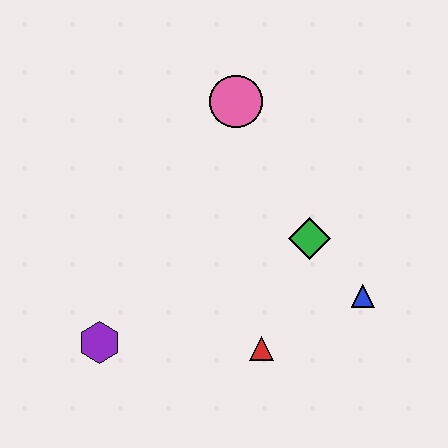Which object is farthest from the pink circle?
The purple hexagon is farthest from the pink circle.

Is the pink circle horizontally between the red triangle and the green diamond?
No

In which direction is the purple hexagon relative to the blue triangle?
The purple hexagon is to the left of the blue triangle.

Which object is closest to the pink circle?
The green diamond is closest to the pink circle.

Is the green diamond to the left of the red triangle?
No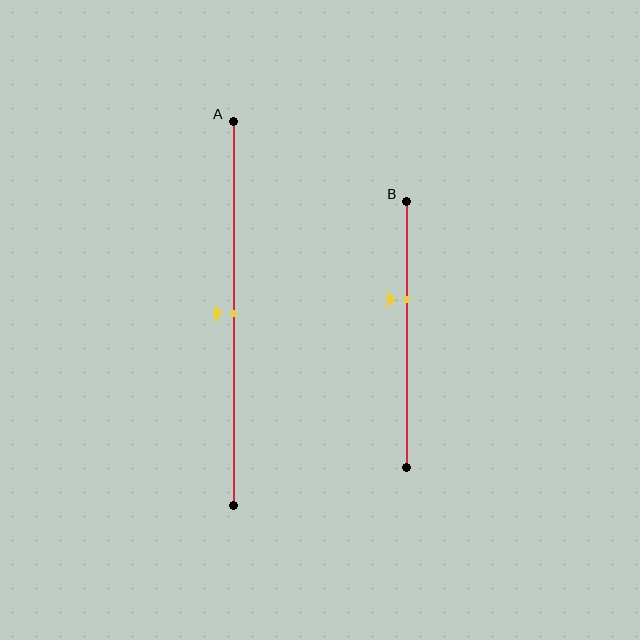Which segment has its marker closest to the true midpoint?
Segment A has its marker closest to the true midpoint.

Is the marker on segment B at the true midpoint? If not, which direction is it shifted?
No, the marker on segment B is shifted upward by about 13% of the segment length.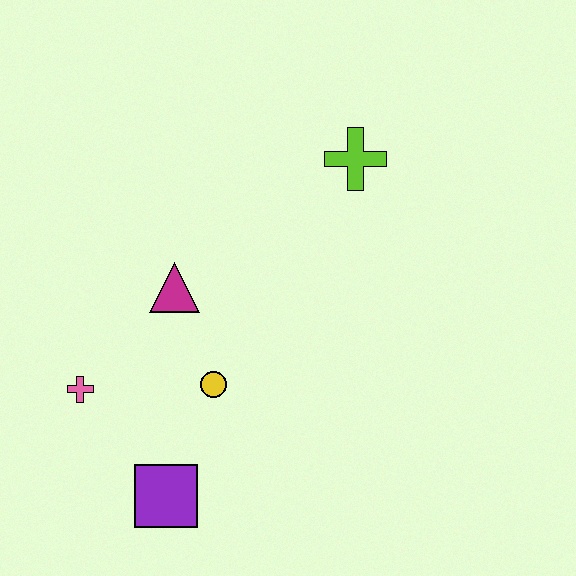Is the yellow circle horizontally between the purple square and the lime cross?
Yes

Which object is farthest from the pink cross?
The lime cross is farthest from the pink cross.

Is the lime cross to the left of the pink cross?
No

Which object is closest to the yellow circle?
The magenta triangle is closest to the yellow circle.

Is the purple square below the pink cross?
Yes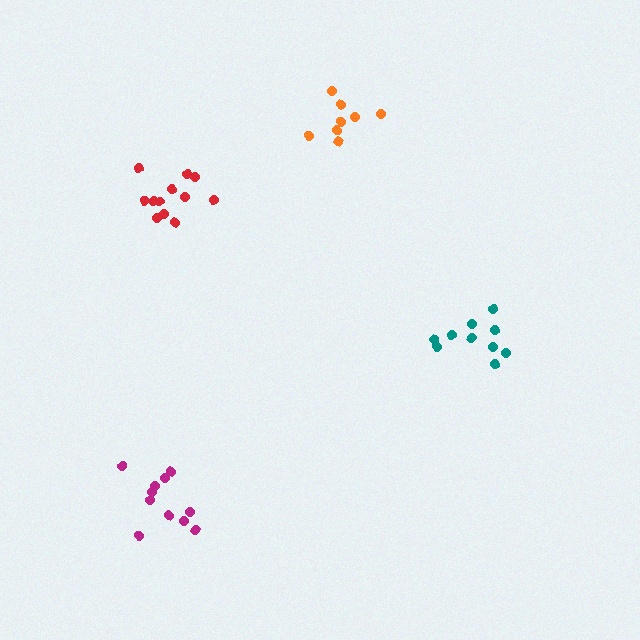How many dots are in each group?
Group 1: 10 dots, Group 2: 8 dots, Group 3: 12 dots, Group 4: 11 dots (41 total).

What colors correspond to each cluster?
The clusters are colored: teal, orange, red, magenta.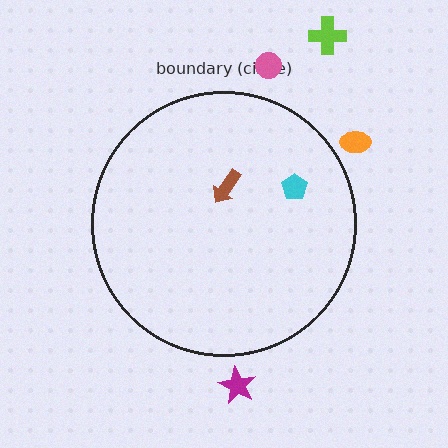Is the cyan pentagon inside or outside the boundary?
Inside.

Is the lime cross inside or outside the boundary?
Outside.